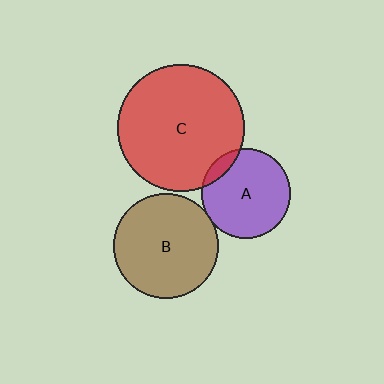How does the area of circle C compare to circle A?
Approximately 2.0 times.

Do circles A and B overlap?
Yes.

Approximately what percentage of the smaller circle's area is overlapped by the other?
Approximately 5%.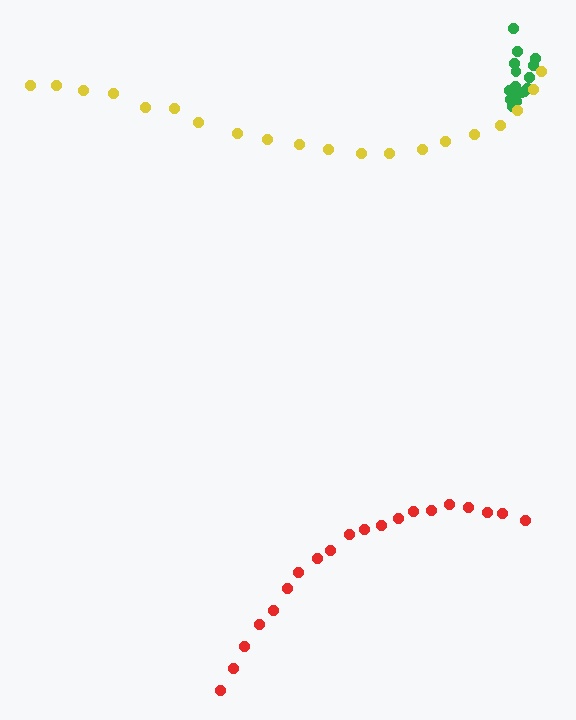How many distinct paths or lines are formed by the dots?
There are 3 distinct paths.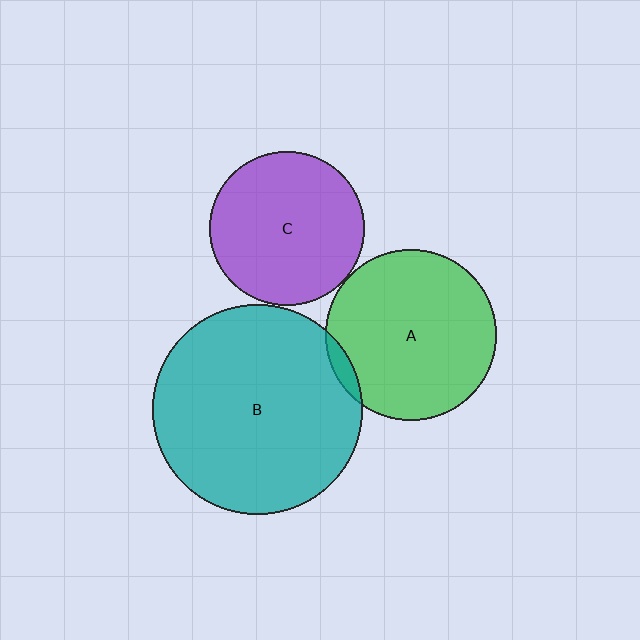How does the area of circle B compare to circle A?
Approximately 1.5 times.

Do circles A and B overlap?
Yes.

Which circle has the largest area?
Circle B (teal).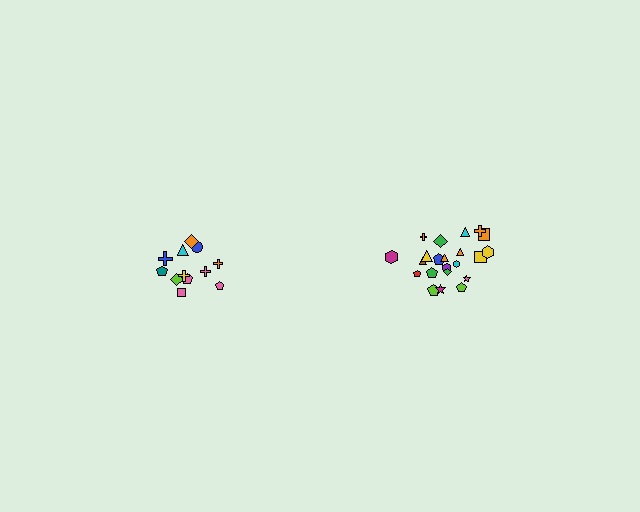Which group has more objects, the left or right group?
The right group.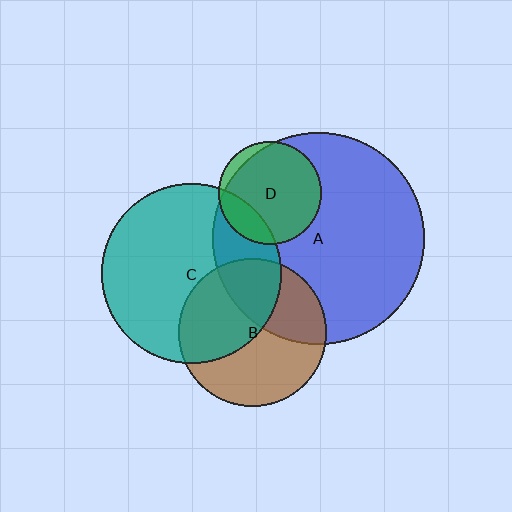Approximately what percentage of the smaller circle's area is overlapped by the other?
Approximately 90%.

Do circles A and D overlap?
Yes.